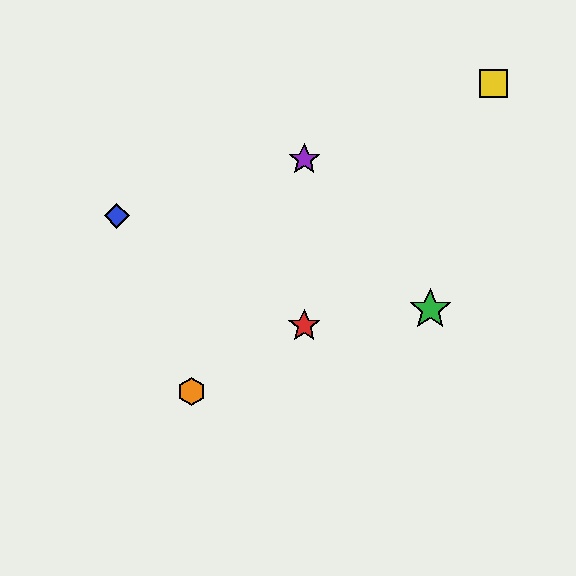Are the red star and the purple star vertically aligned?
Yes, both are at x≈304.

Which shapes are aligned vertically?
The red star, the purple star are aligned vertically.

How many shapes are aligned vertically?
2 shapes (the red star, the purple star) are aligned vertically.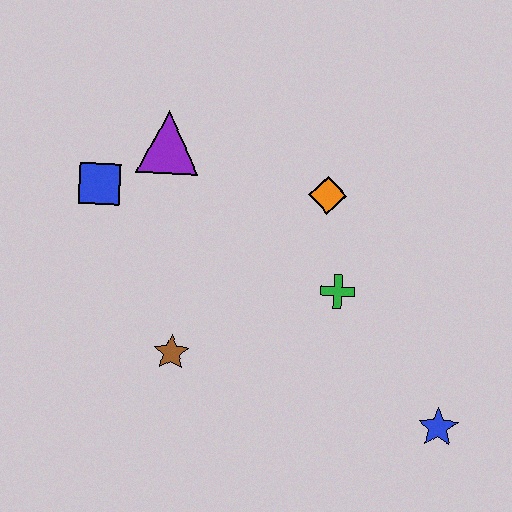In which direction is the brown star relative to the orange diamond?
The brown star is below the orange diamond.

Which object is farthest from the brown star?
The blue star is farthest from the brown star.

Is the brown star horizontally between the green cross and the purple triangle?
Yes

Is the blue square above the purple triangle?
No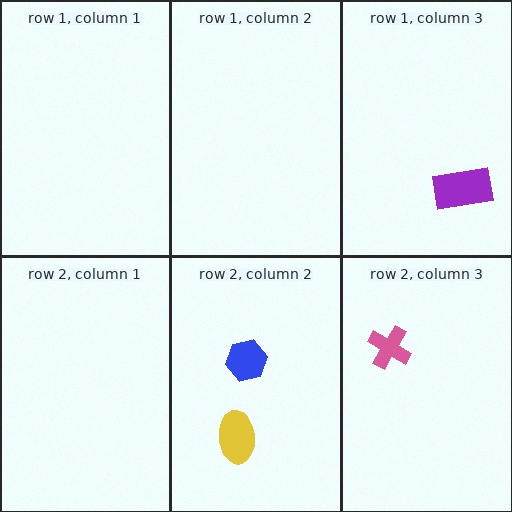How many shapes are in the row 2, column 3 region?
1.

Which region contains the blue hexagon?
The row 2, column 2 region.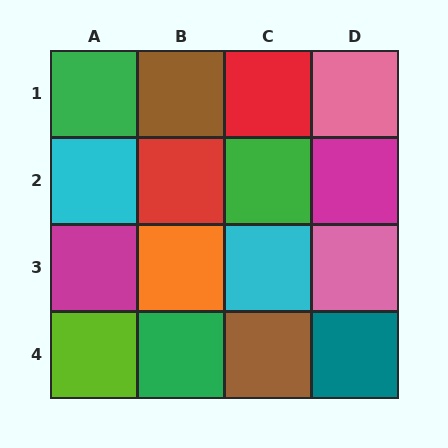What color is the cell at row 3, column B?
Orange.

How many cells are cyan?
2 cells are cyan.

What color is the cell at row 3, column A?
Magenta.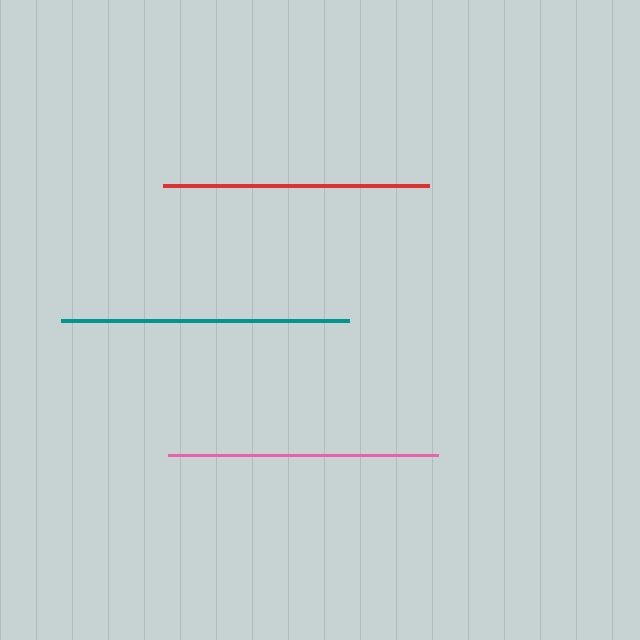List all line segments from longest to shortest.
From longest to shortest: teal, pink, red.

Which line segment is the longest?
The teal line is the longest at approximately 288 pixels.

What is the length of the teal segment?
The teal segment is approximately 288 pixels long.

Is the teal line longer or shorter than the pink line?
The teal line is longer than the pink line.